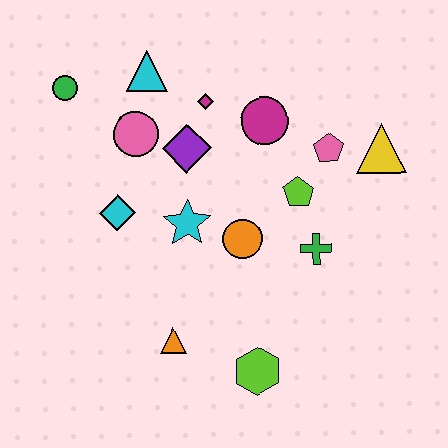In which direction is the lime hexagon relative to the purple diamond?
The lime hexagon is below the purple diamond.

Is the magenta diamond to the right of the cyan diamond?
Yes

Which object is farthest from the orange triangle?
The yellow triangle is farthest from the orange triangle.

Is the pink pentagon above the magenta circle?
No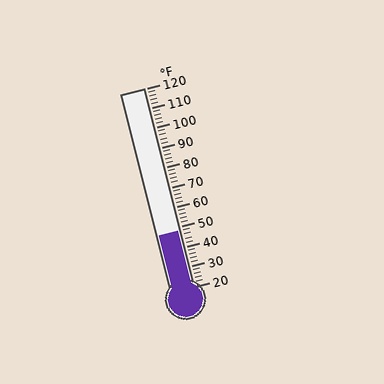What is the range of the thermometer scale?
The thermometer scale ranges from 20°F to 120°F.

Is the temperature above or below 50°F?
The temperature is below 50°F.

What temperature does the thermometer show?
The thermometer shows approximately 48°F.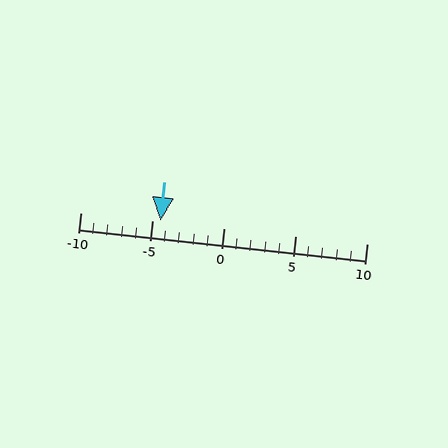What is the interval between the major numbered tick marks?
The major tick marks are spaced 5 units apart.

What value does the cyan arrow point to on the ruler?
The cyan arrow points to approximately -4.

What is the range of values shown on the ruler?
The ruler shows values from -10 to 10.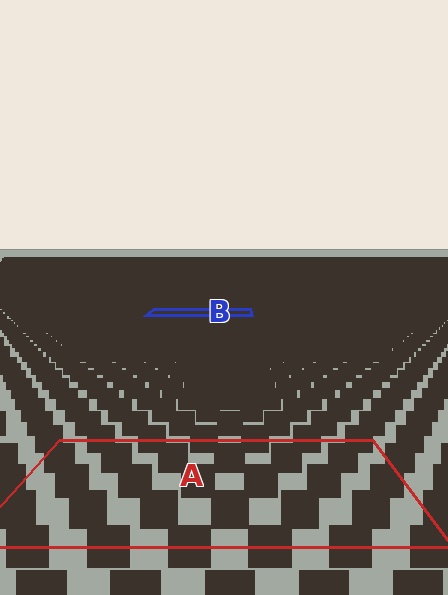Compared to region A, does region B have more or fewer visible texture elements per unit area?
Region B has more texture elements per unit area — they are packed more densely because it is farther away.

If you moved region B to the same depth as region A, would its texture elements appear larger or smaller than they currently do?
They would appear larger. At a closer depth, the same texture elements are projected at a bigger on-screen size.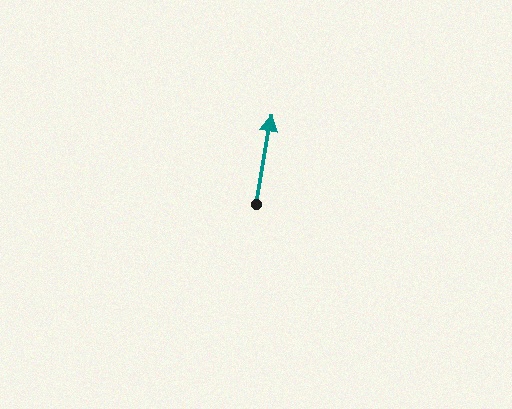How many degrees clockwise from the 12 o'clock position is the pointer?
Approximately 10 degrees.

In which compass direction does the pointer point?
North.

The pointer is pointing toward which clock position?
Roughly 12 o'clock.